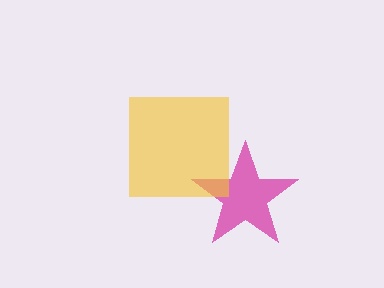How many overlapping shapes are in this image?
There are 2 overlapping shapes in the image.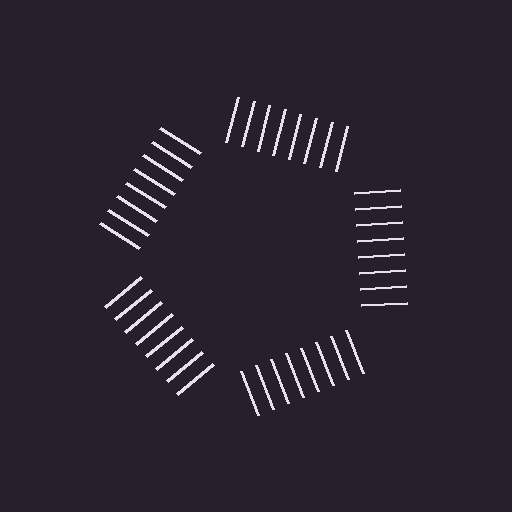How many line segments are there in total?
40 — 8 along each of the 5 edges.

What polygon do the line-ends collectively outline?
An illusory pentagon — the line segments terminate on its edges but no continuous stroke is drawn.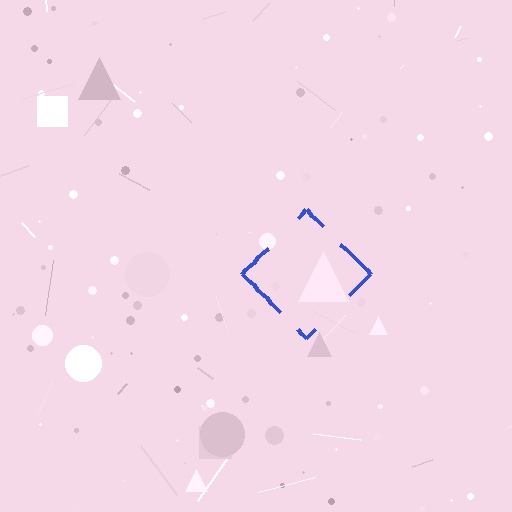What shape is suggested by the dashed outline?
The dashed outline suggests a diamond.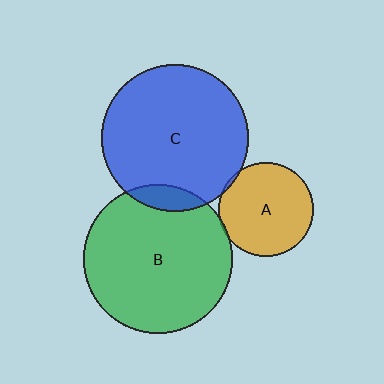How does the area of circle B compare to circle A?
Approximately 2.5 times.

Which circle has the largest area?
Circle B (green).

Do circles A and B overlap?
Yes.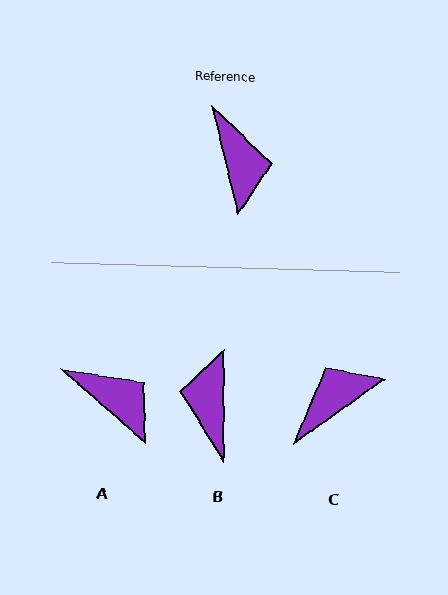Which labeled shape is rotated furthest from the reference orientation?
B, about 166 degrees away.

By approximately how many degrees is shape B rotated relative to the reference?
Approximately 166 degrees counter-clockwise.